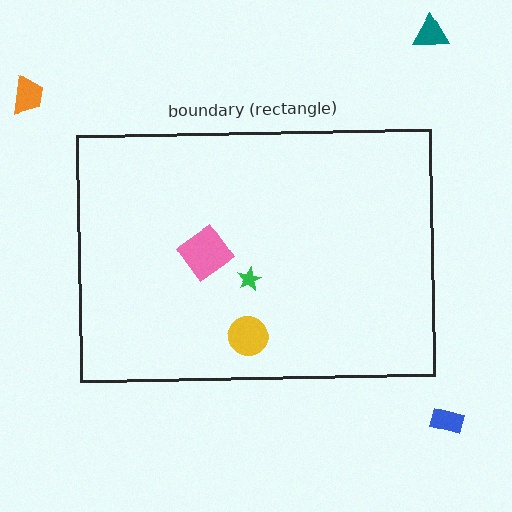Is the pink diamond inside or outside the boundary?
Inside.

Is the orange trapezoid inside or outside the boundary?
Outside.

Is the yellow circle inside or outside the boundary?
Inside.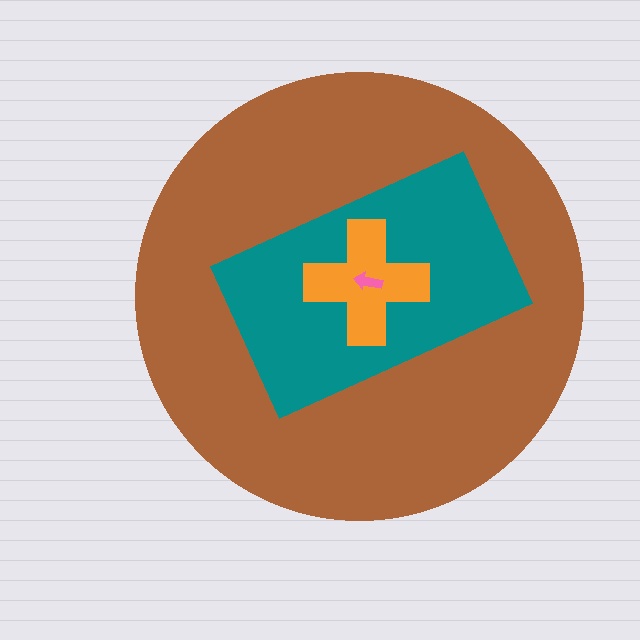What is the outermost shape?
The brown circle.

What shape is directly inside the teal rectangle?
The orange cross.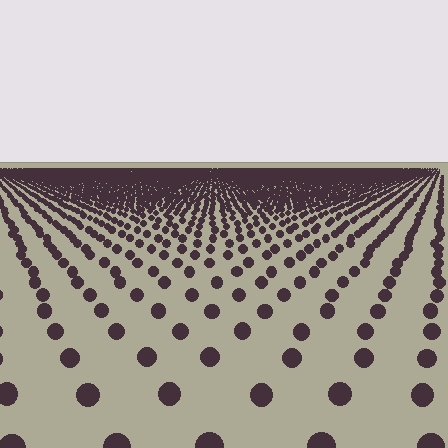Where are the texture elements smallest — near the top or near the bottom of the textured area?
Near the top.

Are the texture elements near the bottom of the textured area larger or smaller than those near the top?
Larger. Near the bottom, elements are closer to the viewer and appear at a bigger on-screen size.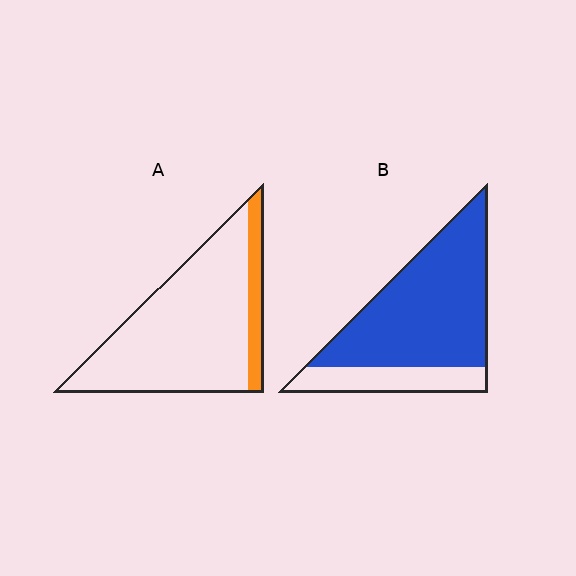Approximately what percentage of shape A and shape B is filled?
A is approximately 15% and B is approximately 75%.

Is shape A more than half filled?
No.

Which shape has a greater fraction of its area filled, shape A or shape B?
Shape B.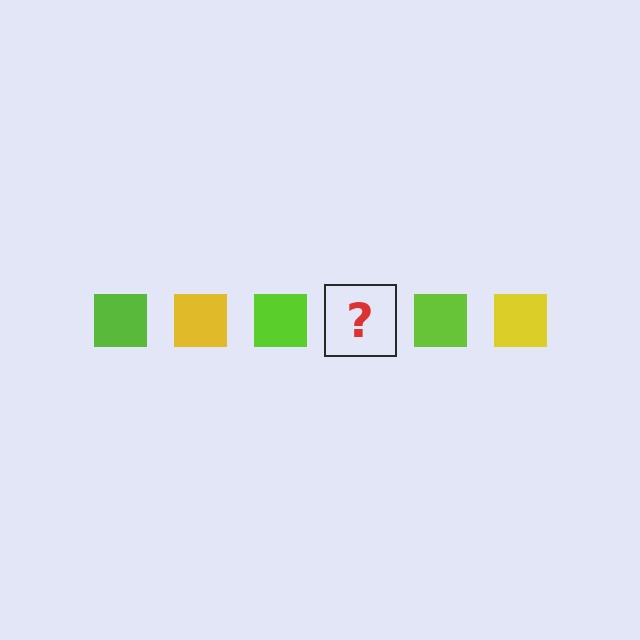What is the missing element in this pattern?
The missing element is a yellow square.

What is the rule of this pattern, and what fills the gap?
The rule is that the pattern cycles through lime, yellow squares. The gap should be filled with a yellow square.